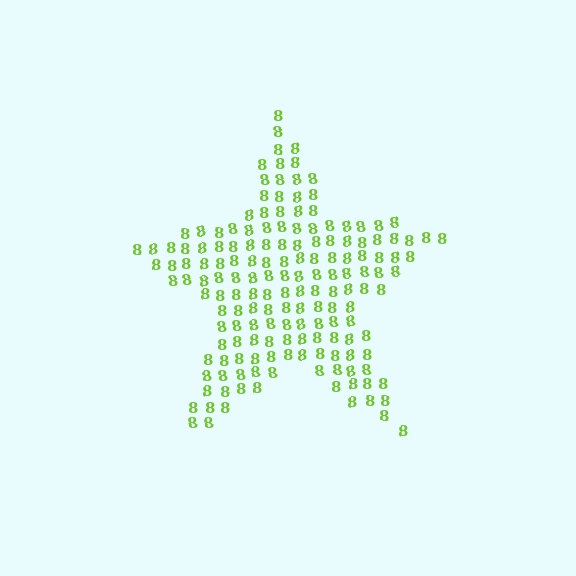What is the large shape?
The large shape is a star.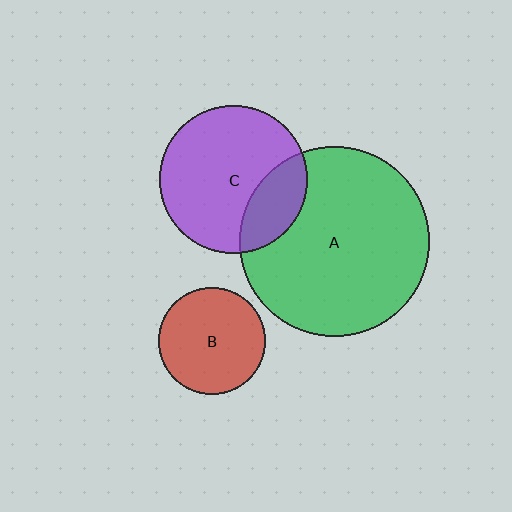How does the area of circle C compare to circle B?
Approximately 1.9 times.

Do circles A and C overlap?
Yes.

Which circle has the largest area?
Circle A (green).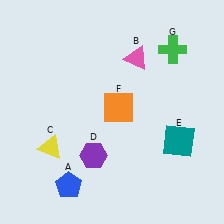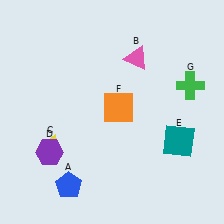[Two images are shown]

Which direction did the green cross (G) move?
The green cross (G) moved down.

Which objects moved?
The objects that moved are: the purple hexagon (D), the green cross (G).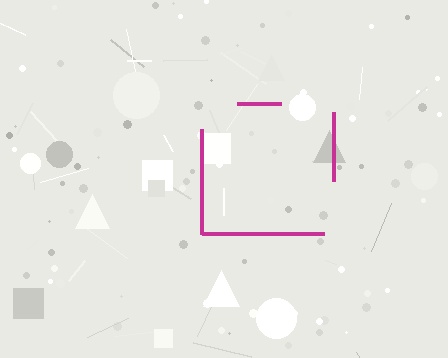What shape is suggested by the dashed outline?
The dashed outline suggests a square.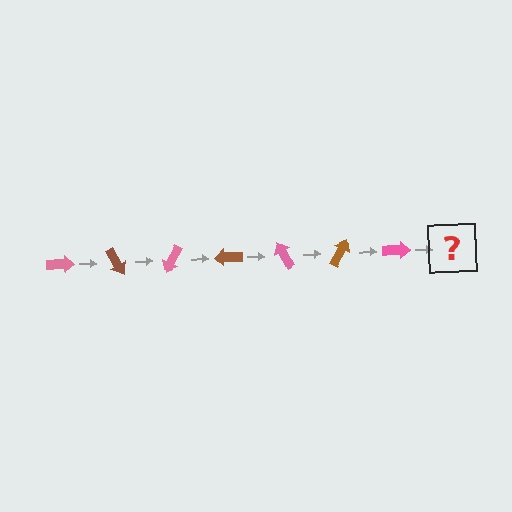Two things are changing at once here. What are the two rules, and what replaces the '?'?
The two rules are that it rotates 60 degrees each step and the color cycles through pink and brown. The '?' should be a brown arrow, rotated 420 degrees from the start.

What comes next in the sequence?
The next element should be a brown arrow, rotated 420 degrees from the start.